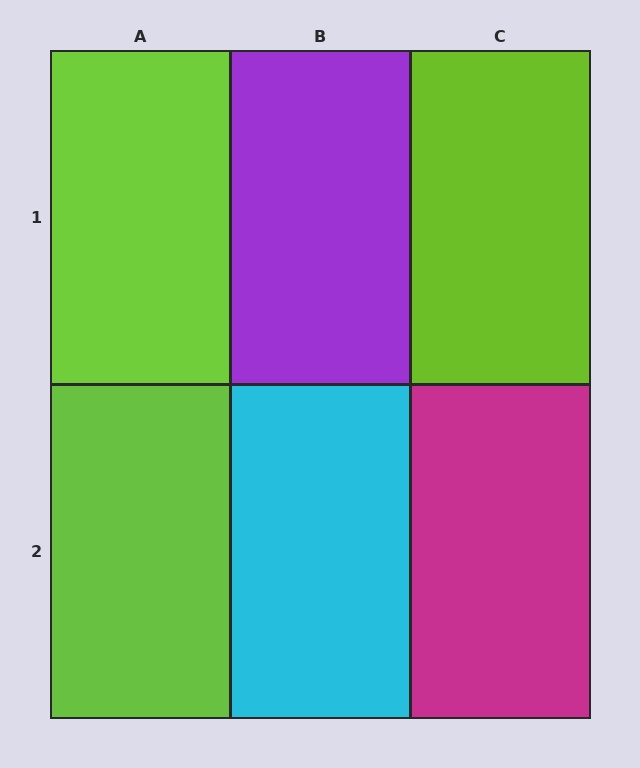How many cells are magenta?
1 cell is magenta.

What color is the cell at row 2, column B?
Cyan.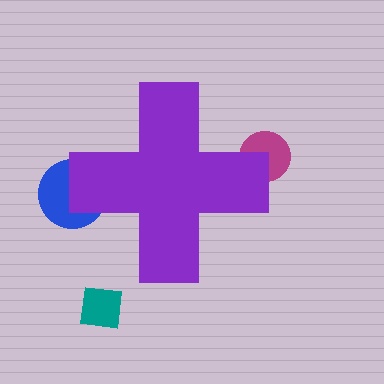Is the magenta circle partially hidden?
Yes, the magenta circle is partially hidden behind the purple cross.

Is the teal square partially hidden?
No, the teal square is fully visible.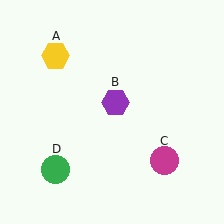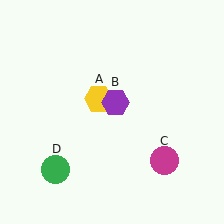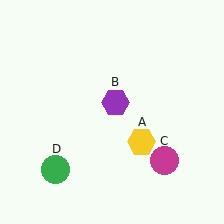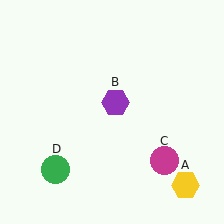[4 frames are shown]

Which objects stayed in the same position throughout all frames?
Purple hexagon (object B) and magenta circle (object C) and green circle (object D) remained stationary.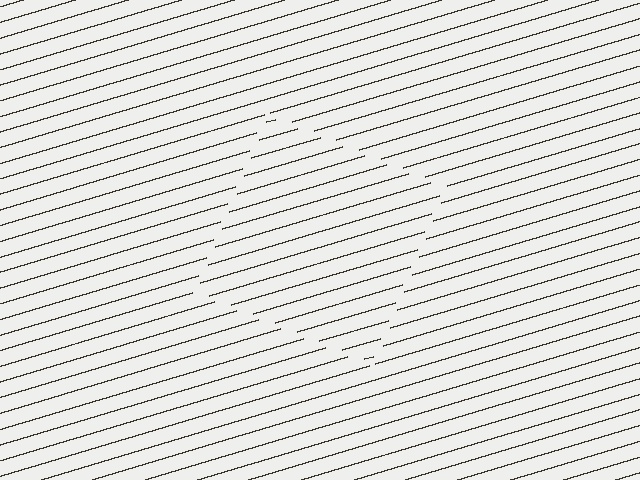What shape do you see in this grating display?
An illusory square. The interior of the shape contains the same grating, shifted by half a period — the contour is defined by the phase discontinuity where line-ends from the inner and outer gratings abut.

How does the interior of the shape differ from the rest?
The interior of the shape contains the same grating, shifted by half a period — the contour is defined by the phase discontinuity where line-ends from the inner and outer gratings abut.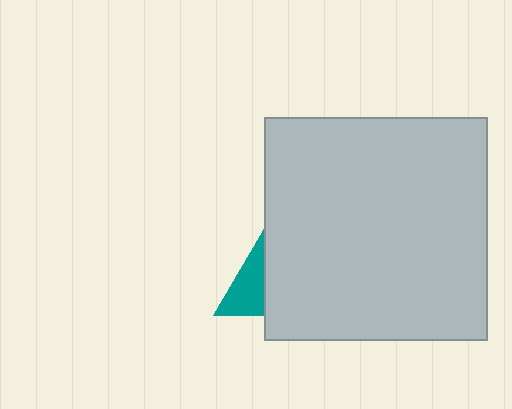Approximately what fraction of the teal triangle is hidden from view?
Roughly 69% of the teal triangle is hidden behind the light gray square.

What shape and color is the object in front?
The object in front is a light gray square.